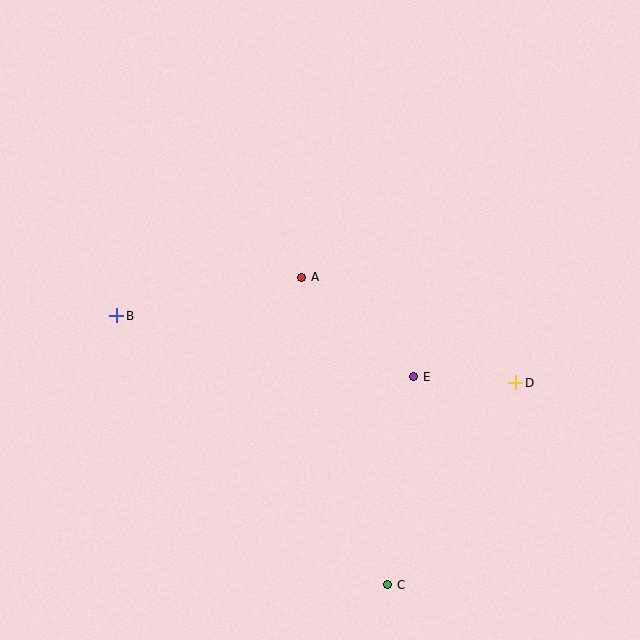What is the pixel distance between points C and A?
The distance between C and A is 319 pixels.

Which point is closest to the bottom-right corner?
Point C is closest to the bottom-right corner.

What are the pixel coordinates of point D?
Point D is at (515, 383).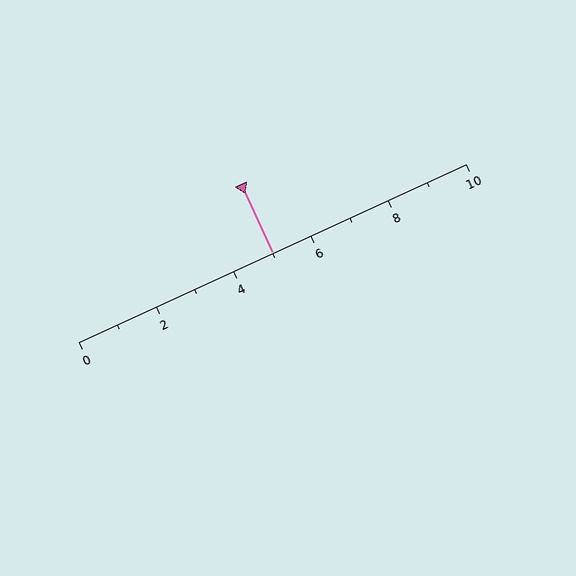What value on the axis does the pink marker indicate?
The marker indicates approximately 5.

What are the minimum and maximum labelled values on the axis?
The axis runs from 0 to 10.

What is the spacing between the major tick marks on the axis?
The major ticks are spaced 2 apart.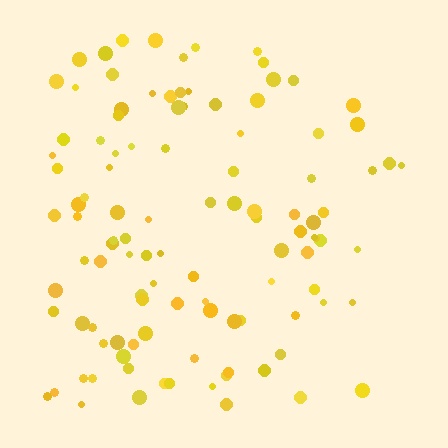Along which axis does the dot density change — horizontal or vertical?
Horizontal.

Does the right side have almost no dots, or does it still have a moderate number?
Still a moderate number, just noticeably fewer than the left.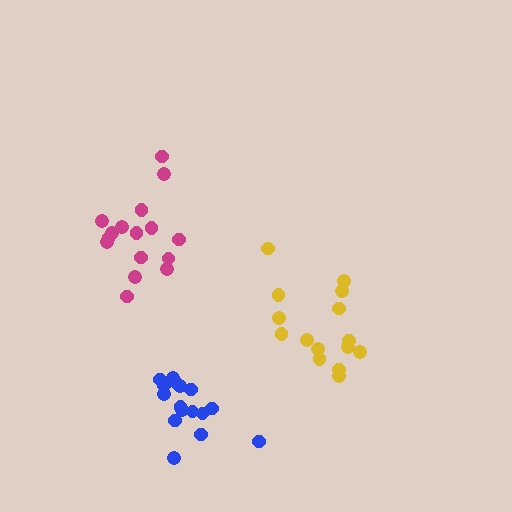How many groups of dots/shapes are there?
There are 3 groups.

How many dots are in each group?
Group 1: 16 dots, Group 2: 15 dots, Group 3: 16 dots (47 total).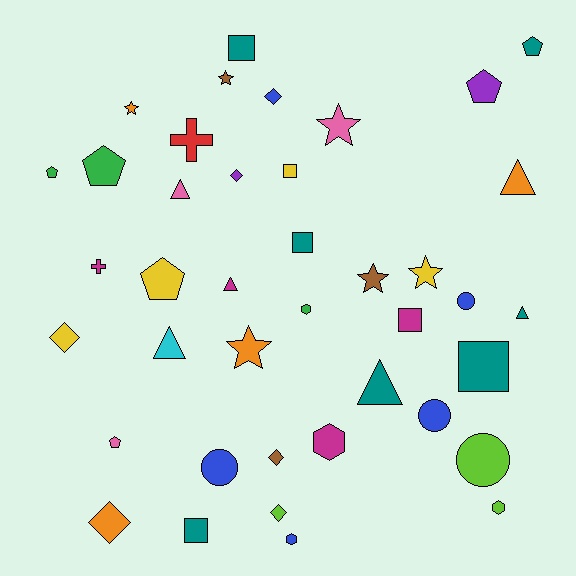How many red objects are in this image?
There is 1 red object.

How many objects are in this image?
There are 40 objects.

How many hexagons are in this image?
There are 4 hexagons.